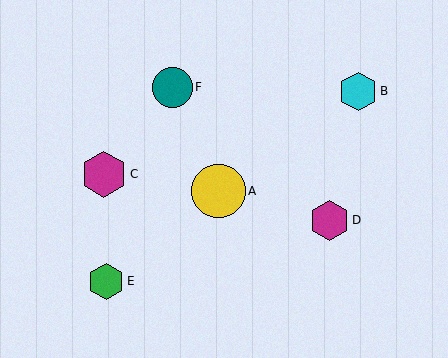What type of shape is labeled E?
Shape E is a green hexagon.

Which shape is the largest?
The yellow circle (labeled A) is the largest.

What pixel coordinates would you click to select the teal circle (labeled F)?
Click at (173, 88) to select the teal circle F.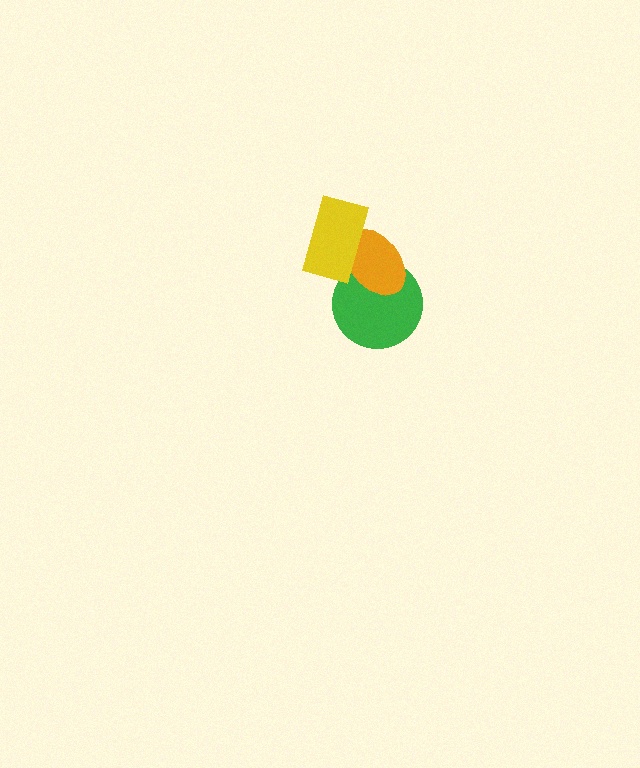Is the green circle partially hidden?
Yes, it is partially covered by another shape.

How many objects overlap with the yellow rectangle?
1 object overlaps with the yellow rectangle.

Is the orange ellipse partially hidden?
Yes, it is partially covered by another shape.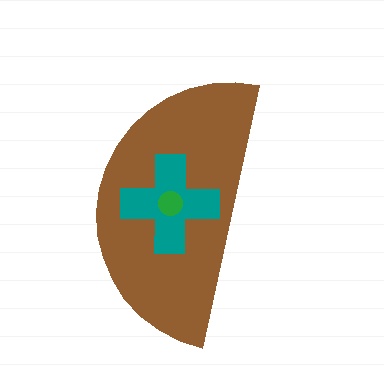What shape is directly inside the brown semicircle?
The teal cross.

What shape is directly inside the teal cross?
The green circle.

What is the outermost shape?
The brown semicircle.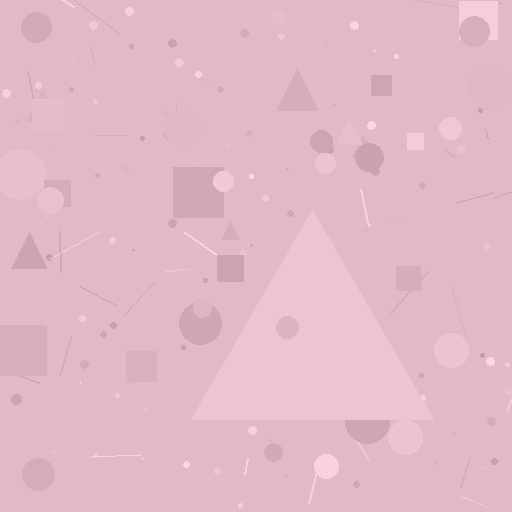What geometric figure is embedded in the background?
A triangle is embedded in the background.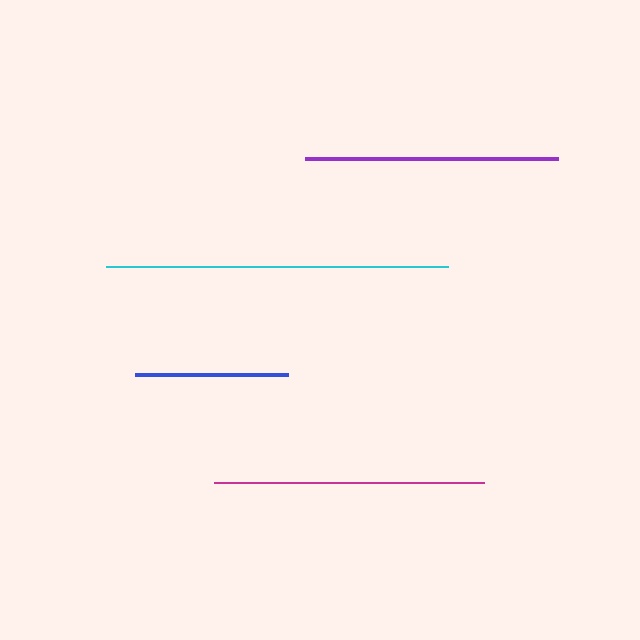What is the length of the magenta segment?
The magenta segment is approximately 271 pixels long.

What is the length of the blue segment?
The blue segment is approximately 153 pixels long.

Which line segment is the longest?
The cyan line is the longest at approximately 342 pixels.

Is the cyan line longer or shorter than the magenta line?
The cyan line is longer than the magenta line.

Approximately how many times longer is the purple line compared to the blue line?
The purple line is approximately 1.7 times the length of the blue line.